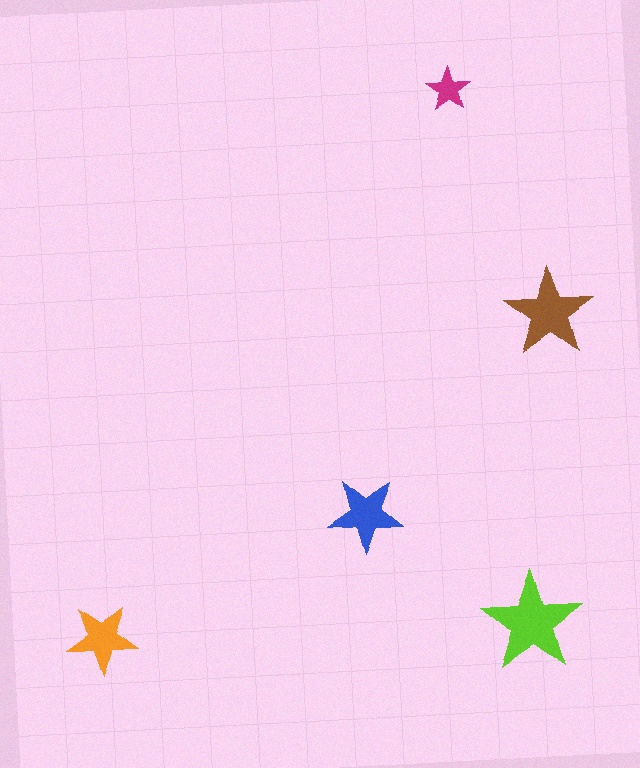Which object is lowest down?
The lime star is bottommost.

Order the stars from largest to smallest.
the lime one, the brown one, the blue one, the orange one, the magenta one.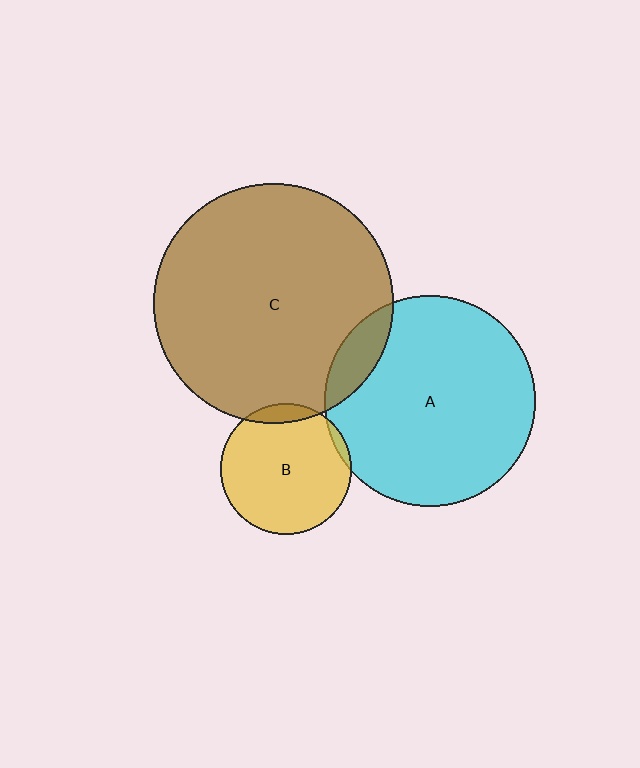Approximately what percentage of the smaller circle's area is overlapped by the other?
Approximately 5%.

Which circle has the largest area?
Circle C (brown).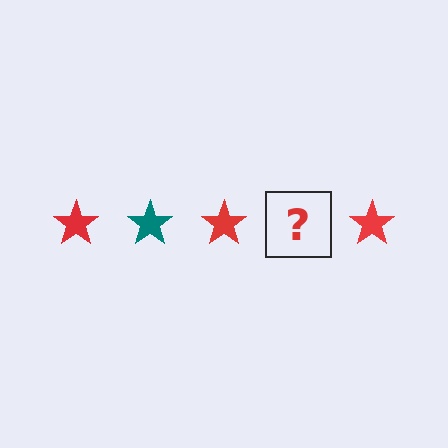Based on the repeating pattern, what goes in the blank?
The blank should be a teal star.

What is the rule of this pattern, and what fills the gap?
The rule is that the pattern cycles through red, teal stars. The gap should be filled with a teal star.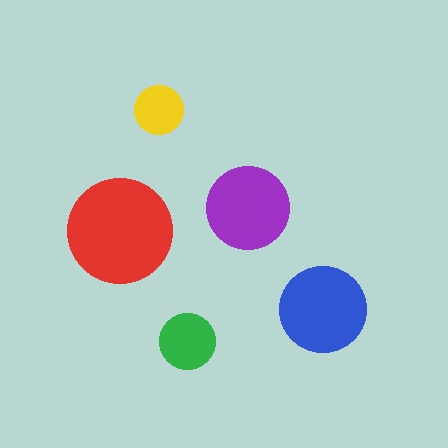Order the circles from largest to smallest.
the red one, the blue one, the purple one, the green one, the yellow one.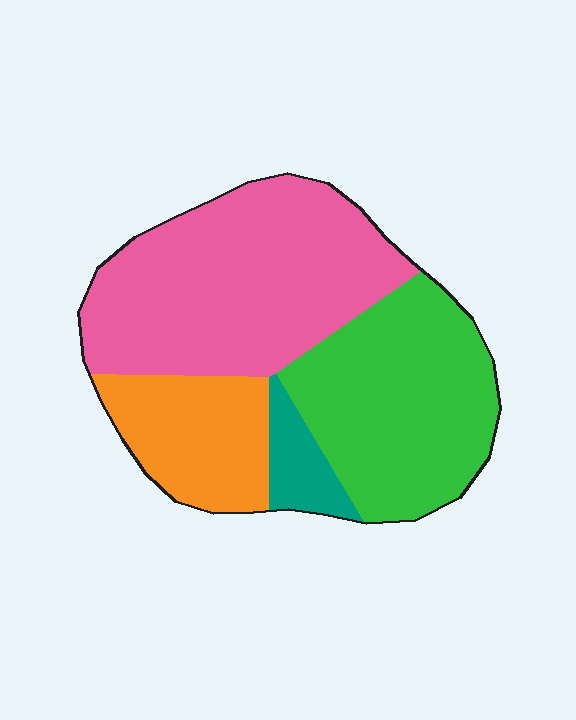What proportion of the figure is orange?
Orange takes up about one sixth (1/6) of the figure.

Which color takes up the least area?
Teal, at roughly 5%.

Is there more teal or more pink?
Pink.